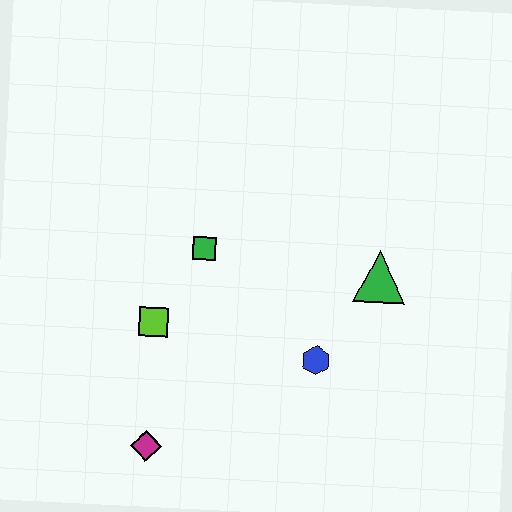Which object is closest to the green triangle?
The blue hexagon is closest to the green triangle.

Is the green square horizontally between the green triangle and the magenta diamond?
Yes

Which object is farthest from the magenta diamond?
The green triangle is farthest from the magenta diamond.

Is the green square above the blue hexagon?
Yes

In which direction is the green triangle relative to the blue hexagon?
The green triangle is above the blue hexagon.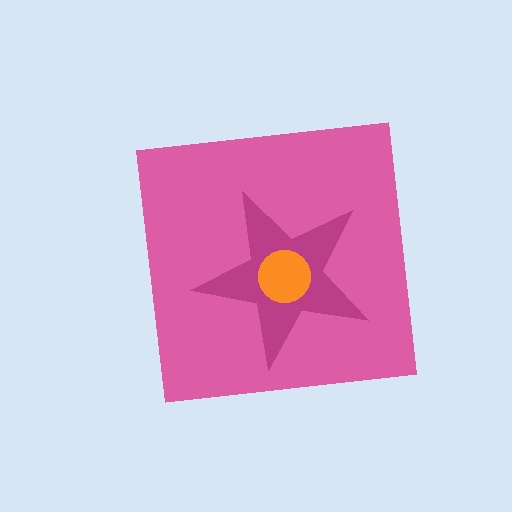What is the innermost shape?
The orange circle.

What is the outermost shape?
The pink square.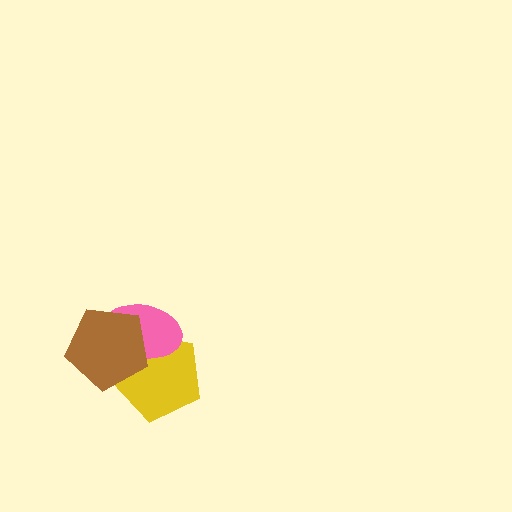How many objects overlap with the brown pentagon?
2 objects overlap with the brown pentagon.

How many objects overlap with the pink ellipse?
2 objects overlap with the pink ellipse.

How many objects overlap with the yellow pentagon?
2 objects overlap with the yellow pentagon.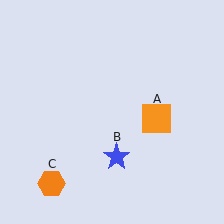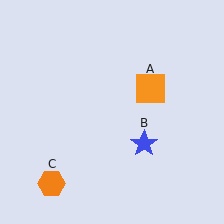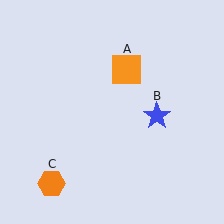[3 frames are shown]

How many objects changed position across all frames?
2 objects changed position: orange square (object A), blue star (object B).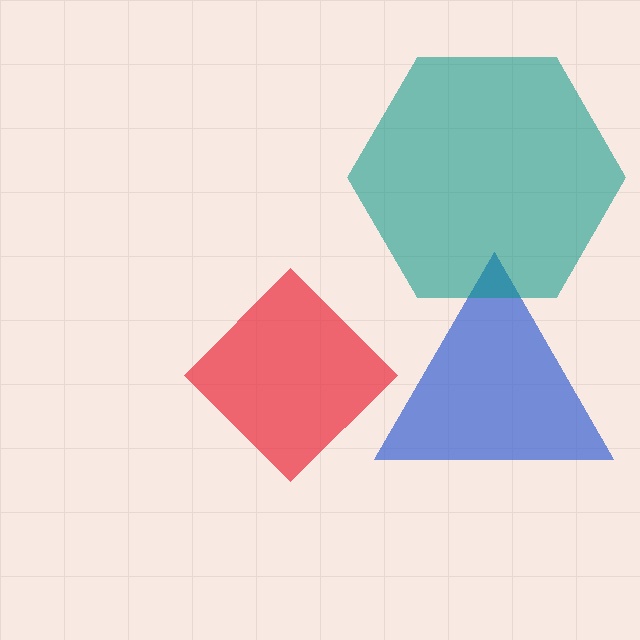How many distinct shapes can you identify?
There are 3 distinct shapes: a red diamond, a blue triangle, a teal hexagon.